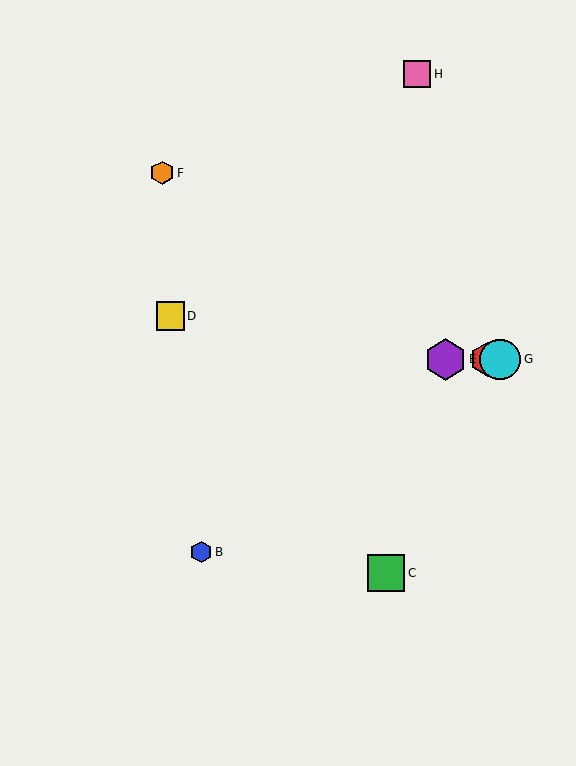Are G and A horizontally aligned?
Yes, both are at y≈359.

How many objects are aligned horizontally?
3 objects (A, E, G) are aligned horizontally.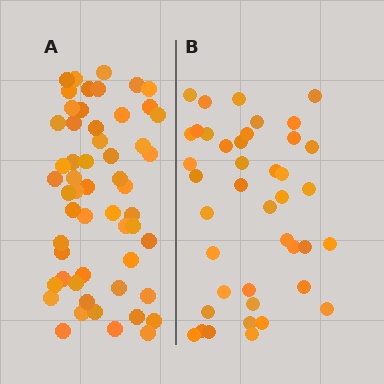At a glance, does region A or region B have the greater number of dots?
Region A (the left region) has more dots.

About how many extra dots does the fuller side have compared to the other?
Region A has approximately 15 more dots than region B.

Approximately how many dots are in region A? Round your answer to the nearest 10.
About 60 dots. (The exact count is 55, which rounds to 60.)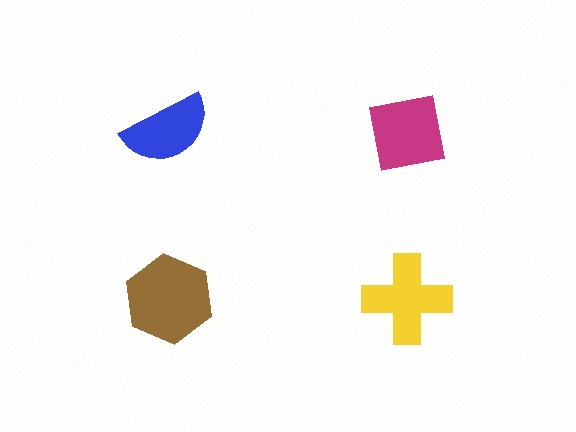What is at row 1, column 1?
A blue semicircle.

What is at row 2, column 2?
A yellow cross.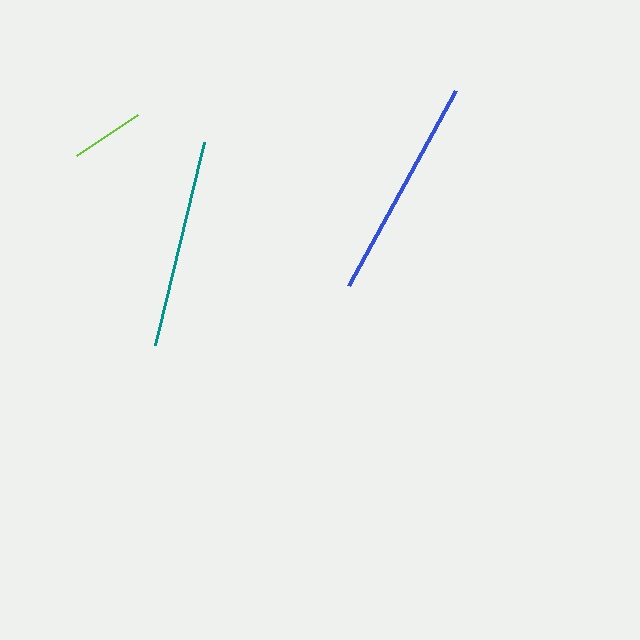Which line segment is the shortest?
The lime line is the shortest at approximately 74 pixels.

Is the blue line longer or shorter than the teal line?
The blue line is longer than the teal line.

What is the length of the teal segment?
The teal segment is approximately 208 pixels long.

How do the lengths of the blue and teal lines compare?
The blue and teal lines are approximately the same length.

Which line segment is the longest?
The blue line is the longest at approximately 222 pixels.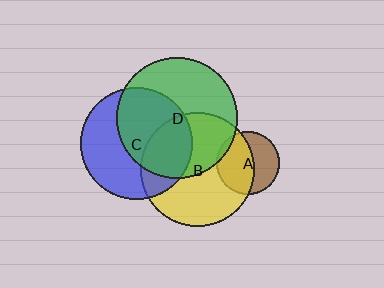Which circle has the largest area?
Circle D (green).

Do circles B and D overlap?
Yes.